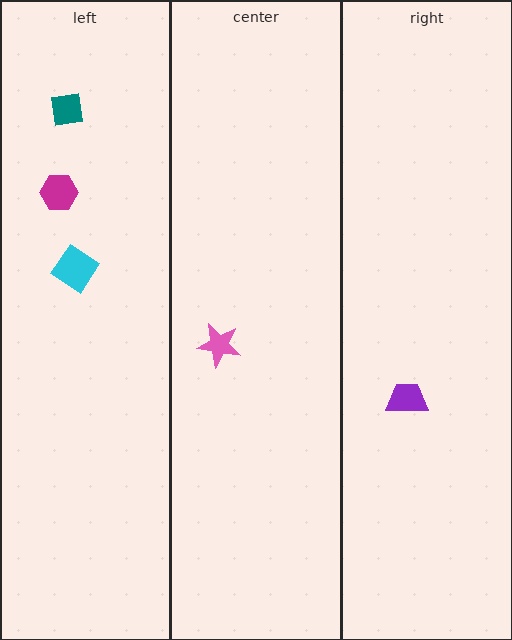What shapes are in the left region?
The cyan diamond, the teal square, the magenta hexagon.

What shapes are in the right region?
The purple trapezoid.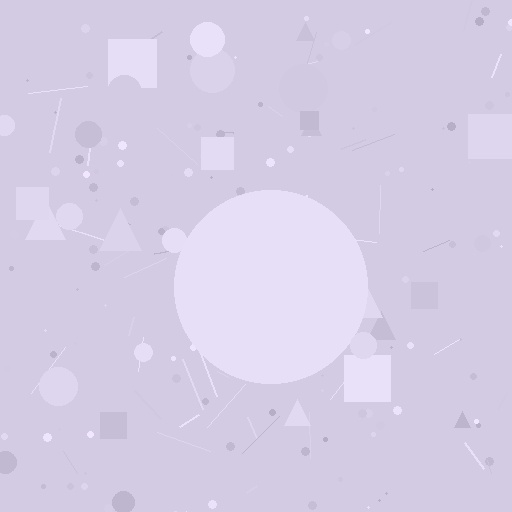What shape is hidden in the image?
A circle is hidden in the image.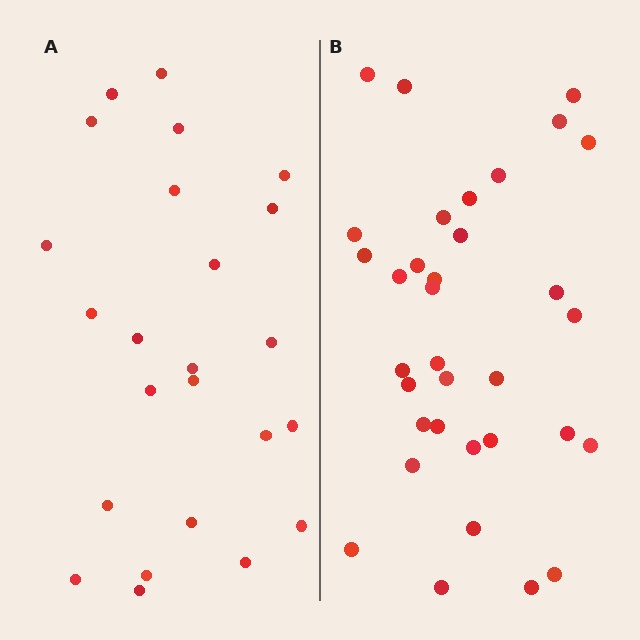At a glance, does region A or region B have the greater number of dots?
Region B (the right region) has more dots.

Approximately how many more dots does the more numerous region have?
Region B has roughly 10 or so more dots than region A.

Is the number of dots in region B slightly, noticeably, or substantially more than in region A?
Region B has noticeably more, but not dramatically so. The ratio is roughly 1.4 to 1.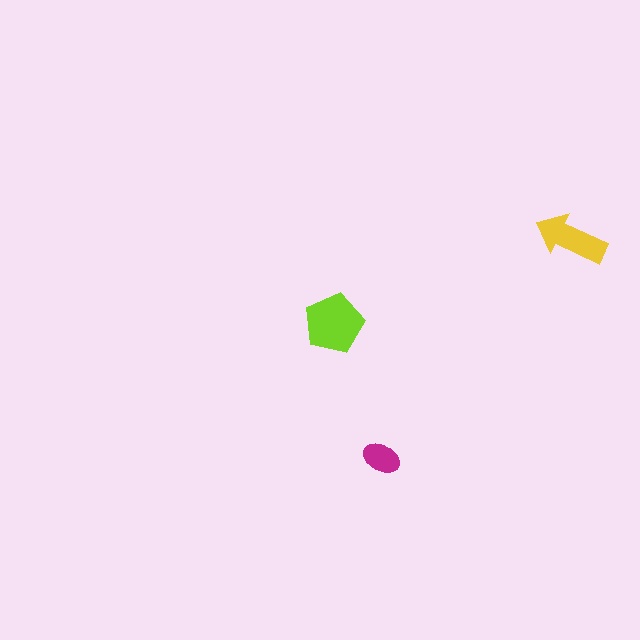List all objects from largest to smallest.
The lime pentagon, the yellow arrow, the magenta ellipse.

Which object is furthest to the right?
The yellow arrow is rightmost.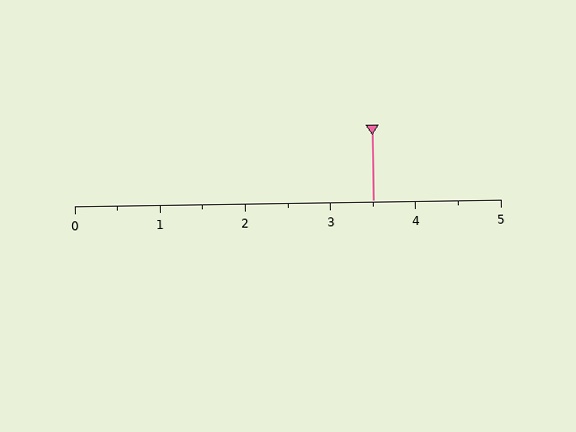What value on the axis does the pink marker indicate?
The marker indicates approximately 3.5.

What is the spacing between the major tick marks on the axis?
The major ticks are spaced 1 apart.